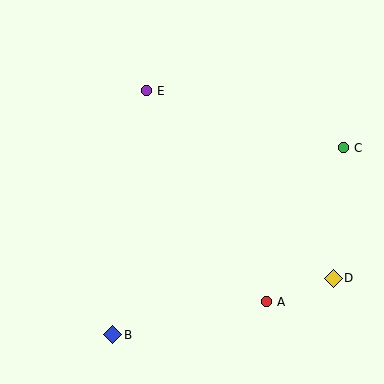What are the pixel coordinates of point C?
Point C is at (343, 148).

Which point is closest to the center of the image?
Point E at (146, 91) is closest to the center.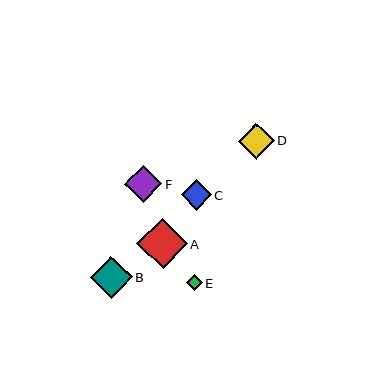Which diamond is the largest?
Diamond A is the largest with a size of approximately 50 pixels.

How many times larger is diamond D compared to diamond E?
Diamond D is approximately 2.3 times the size of diamond E.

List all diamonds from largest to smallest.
From largest to smallest: A, B, F, D, C, E.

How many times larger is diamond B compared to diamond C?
Diamond B is approximately 1.4 times the size of diamond C.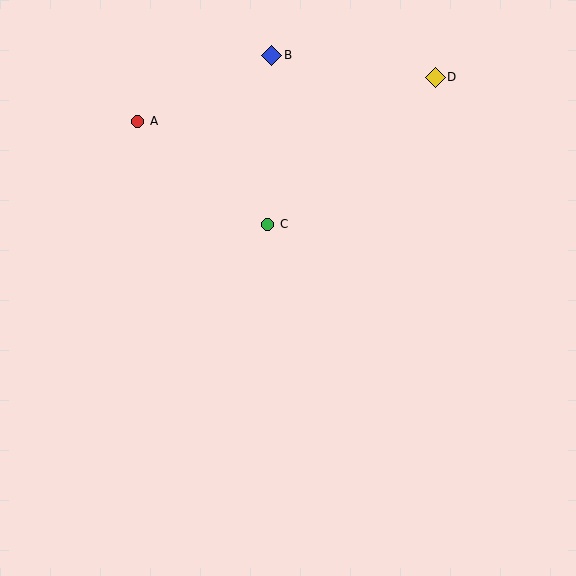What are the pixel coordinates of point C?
Point C is at (268, 224).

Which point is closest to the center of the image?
Point C at (268, 224) is closest to the center.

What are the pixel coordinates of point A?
Point A is at (138, 121).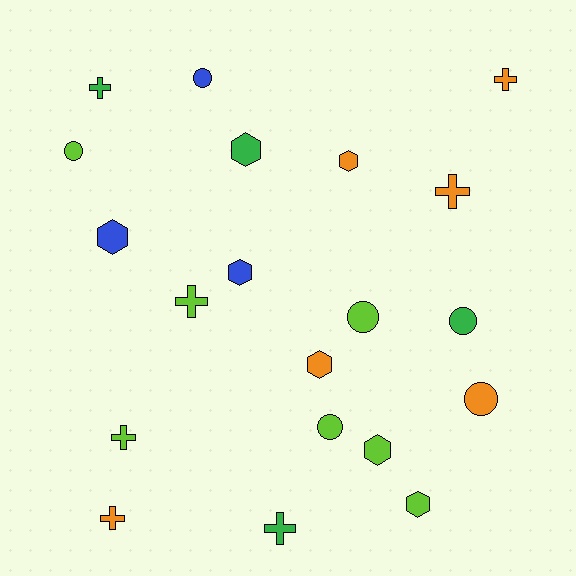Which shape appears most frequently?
Cross, with 7 objects.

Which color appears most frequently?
Lime, with 7 objects.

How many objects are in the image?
There are 20 objects.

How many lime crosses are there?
There are 2 lime crosses.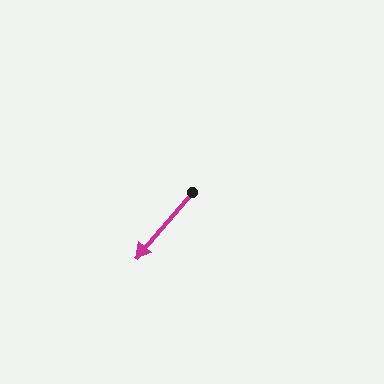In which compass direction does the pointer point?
Southwest.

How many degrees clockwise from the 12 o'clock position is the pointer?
Approximately 220 degrees.